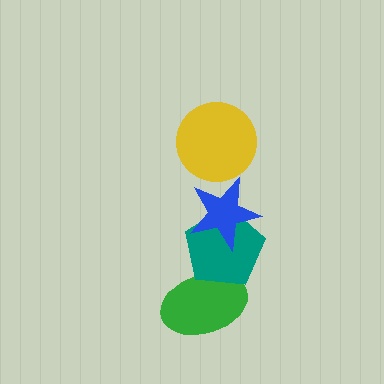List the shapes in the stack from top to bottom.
From top to bottom: the yellow circle, the blue star, the teal pentagon, the green ellipse.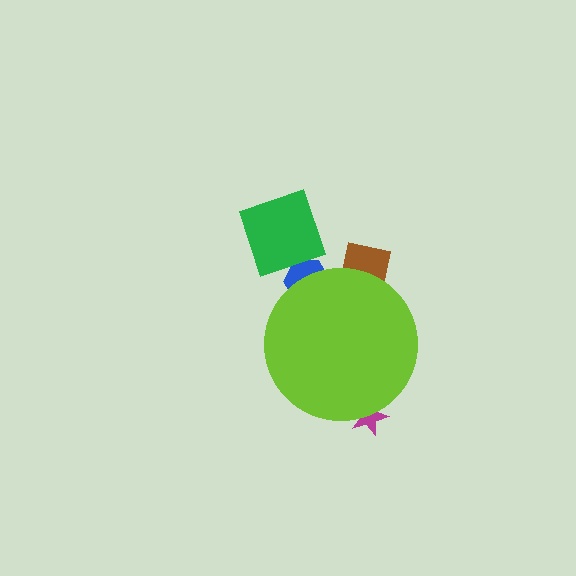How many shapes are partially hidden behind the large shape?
3 shapes are partially hidden.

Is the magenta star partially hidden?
Yes, the magenta star is partially hidden behind the lime circle.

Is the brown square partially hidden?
Yes, the brown square is partially hidden behind the lime circle.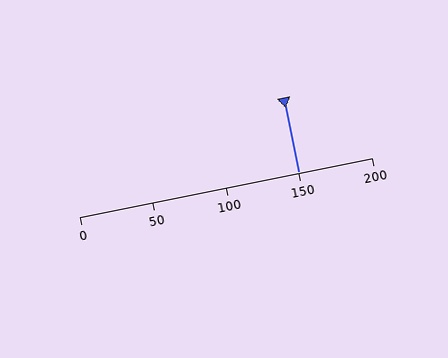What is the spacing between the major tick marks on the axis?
The major ticks are spaced 50 apart.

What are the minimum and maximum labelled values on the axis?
The axis runs from 0 to 200.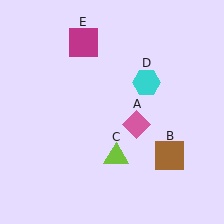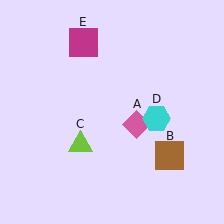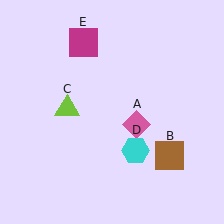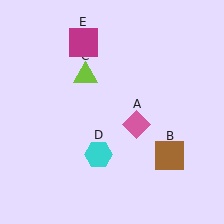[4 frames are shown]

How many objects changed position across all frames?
2 objects changed position: lime triangle (object C), cyan hexagon (object D).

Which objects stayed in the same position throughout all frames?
Pink diamond (object A) and brown square (object B) and magenta square (object E) remained stationary.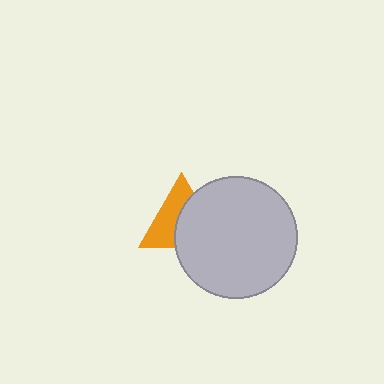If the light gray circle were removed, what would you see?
You would see the complete orange triangle.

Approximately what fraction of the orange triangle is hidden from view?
Roughly 51% of the orange triangle is hidden behind the light gray circle.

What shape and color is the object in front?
The object in front is a light gray circle.